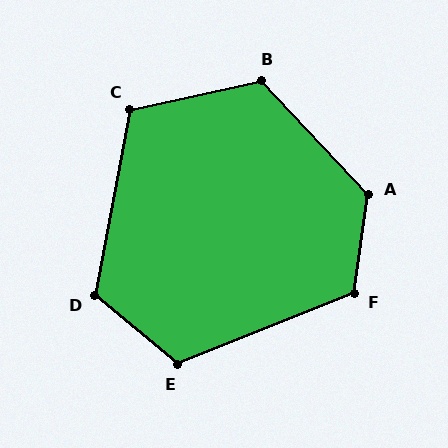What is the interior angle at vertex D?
Approximately 119 degrees (obtuse).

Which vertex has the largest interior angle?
A, at approximately 128 degrees.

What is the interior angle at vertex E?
Approximately 118 degrees (obtuse).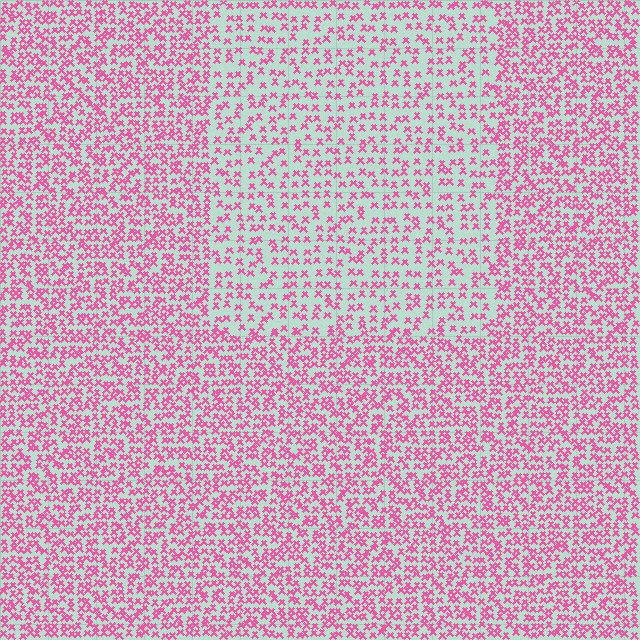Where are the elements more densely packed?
The elements are more densely packed outside the rectangle boundary.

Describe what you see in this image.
The image contains small pink elements arranged at two different densities. A rectangle-shaped region is visible where the elements are less densely packed than the surrounding area.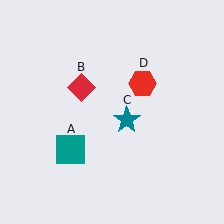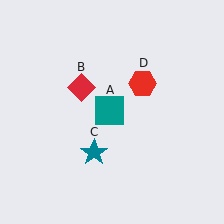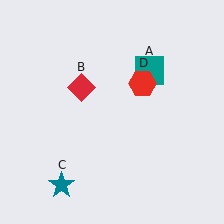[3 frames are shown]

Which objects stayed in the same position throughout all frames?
Red diamond (object B) and red hexagon (object D) remained stationary.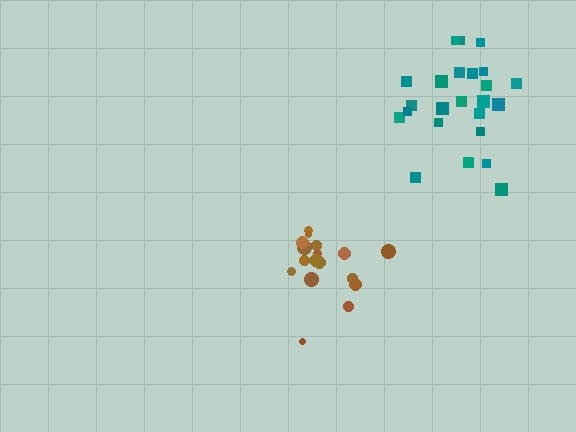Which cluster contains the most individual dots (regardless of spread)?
Teal (24).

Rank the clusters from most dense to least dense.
brown, teal.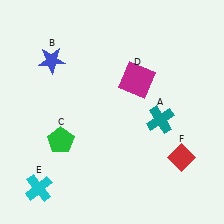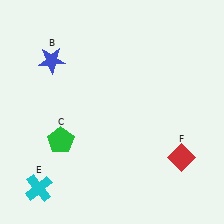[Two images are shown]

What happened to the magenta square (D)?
The magenta square (D) was removed in Image 2. It was in the top-right area of Image 1.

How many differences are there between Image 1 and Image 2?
There are 2 differences between the two images.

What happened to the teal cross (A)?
The teal cross (A) was removed in Image 2. It was in the bottom-right area of Image 1.